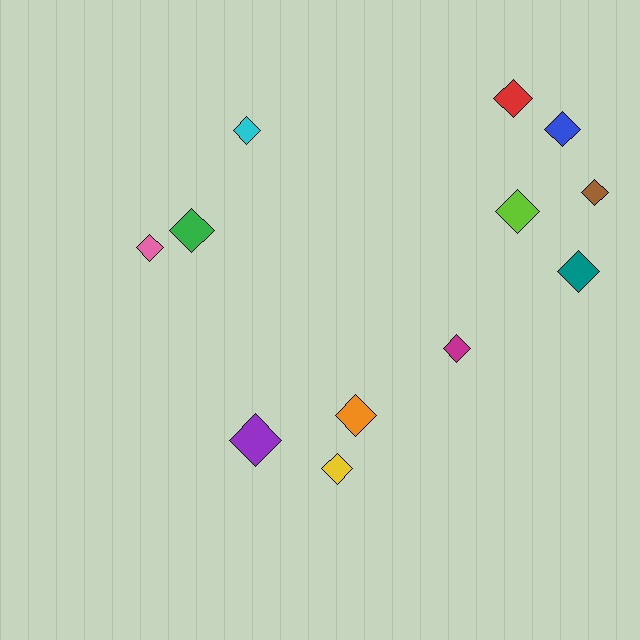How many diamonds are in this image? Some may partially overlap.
There are 12 diamonds.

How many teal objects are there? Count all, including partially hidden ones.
There is 1 teal object.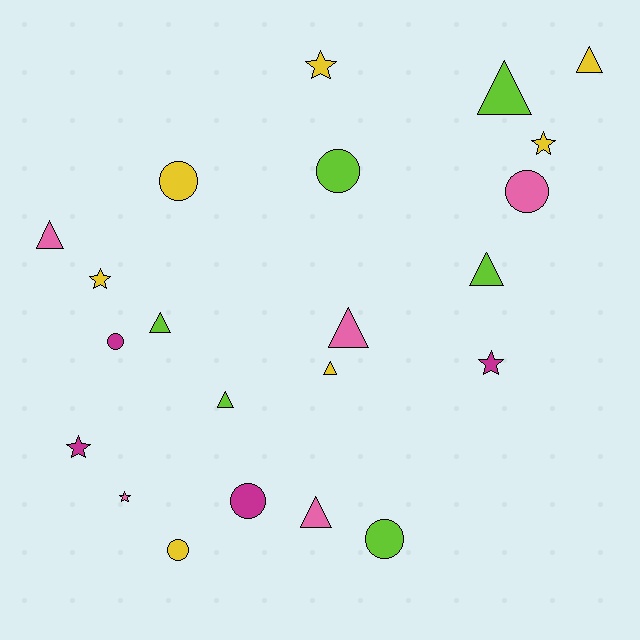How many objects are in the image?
There are 22 objects.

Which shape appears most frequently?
Triangle, with 9 objects.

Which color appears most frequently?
Yellow, with 7 objects.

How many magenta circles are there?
There are 2 magenta circles.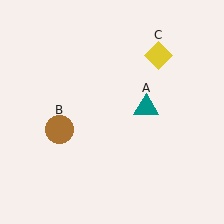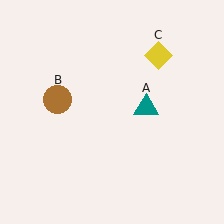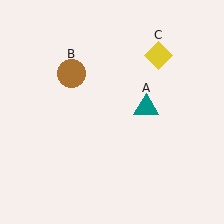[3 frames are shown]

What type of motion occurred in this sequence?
The brown circle (object B) rotated clockwise around the center of the scene.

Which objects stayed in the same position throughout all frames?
Teal triangle (object A) and yellow diamond (object C) remained stationary.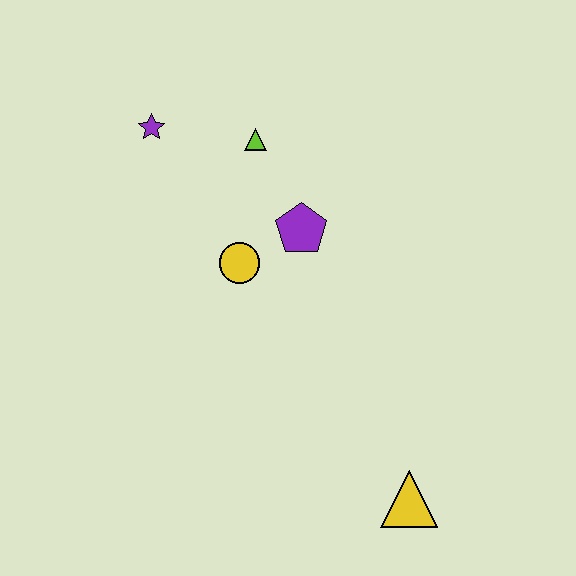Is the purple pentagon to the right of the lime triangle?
Yes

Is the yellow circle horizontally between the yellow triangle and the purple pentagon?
No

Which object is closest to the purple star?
The lime triangle is closest to the purple star.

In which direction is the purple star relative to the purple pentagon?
The purple star is to the left of the purple pentagon.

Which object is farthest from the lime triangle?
The yellow triangle is farthest from the lime triangle.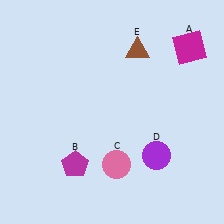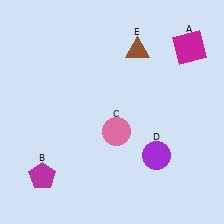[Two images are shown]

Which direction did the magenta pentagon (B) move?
The magenta pentagon (B) moved left.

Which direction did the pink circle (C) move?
The pink circle (C) moved up.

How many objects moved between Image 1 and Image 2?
2 objects moved between the two images.